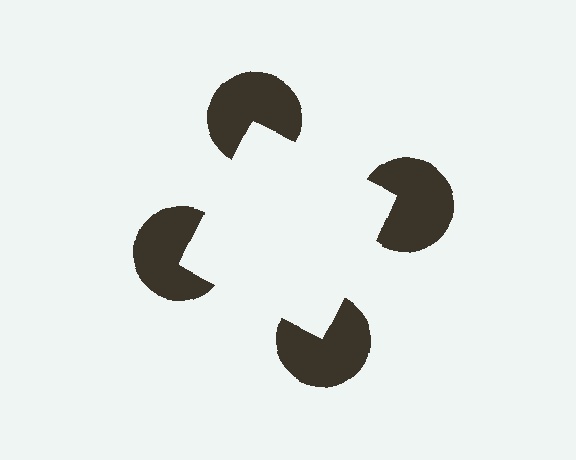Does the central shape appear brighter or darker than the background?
It typically appears slightly brighter than the background, even though no actual brightness change is drawn.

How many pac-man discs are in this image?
There are 4 — one at each vertex of the illusory square.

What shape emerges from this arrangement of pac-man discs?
An illusory square — its edges are inferred from the aligned wedge cuts in the pac-man discs, not physically drawn.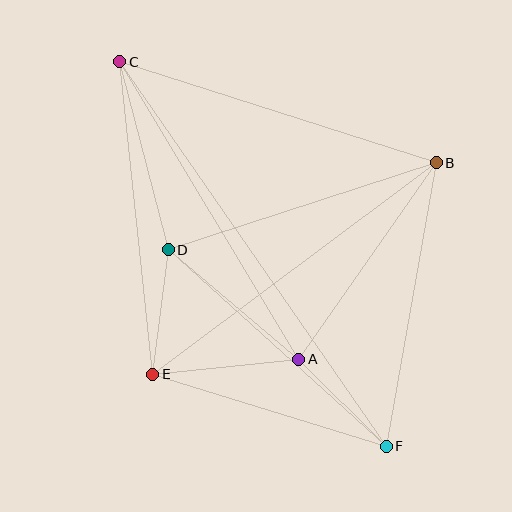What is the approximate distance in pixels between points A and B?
The distance between A and B is approximately 240 pixels.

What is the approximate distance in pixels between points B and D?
The distance between B and D is approximately 282 pixels.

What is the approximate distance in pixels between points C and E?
The distance between C and E is approximately 314 pixels.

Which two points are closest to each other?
Points A and F are closest to each other.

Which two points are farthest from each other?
Points C and F are farthest from each other.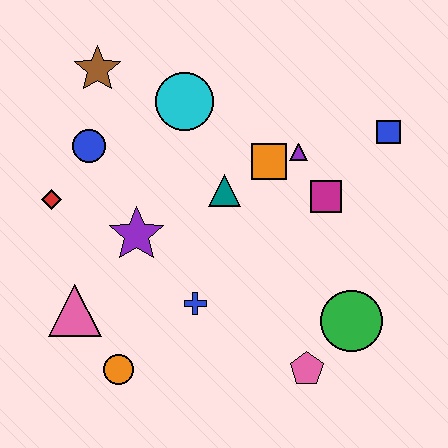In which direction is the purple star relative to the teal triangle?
The purple star is to the left of the teal triangle.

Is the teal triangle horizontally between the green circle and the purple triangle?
No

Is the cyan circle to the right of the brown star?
Yes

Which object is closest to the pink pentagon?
The green circle is closest to the pink pentagon.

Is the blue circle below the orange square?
No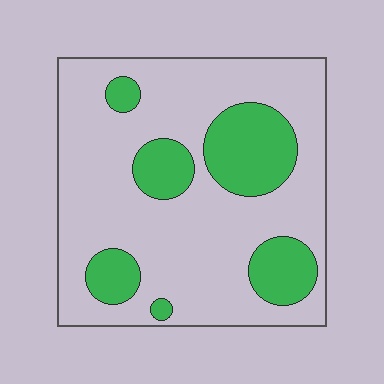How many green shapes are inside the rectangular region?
6.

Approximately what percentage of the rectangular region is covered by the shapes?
Approximately 25%.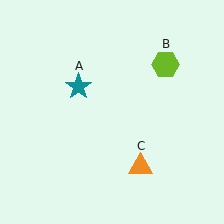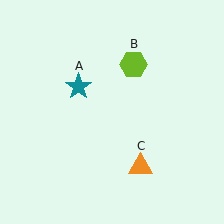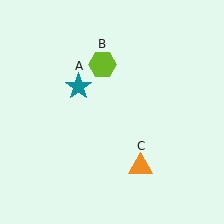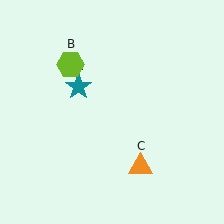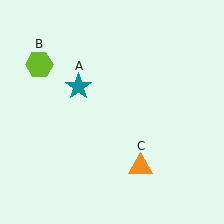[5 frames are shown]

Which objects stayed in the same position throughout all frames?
Teal star (object A) and orange triangle (object C) remained stationary.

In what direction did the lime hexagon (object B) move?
The lime hexagon (object B) moved left.